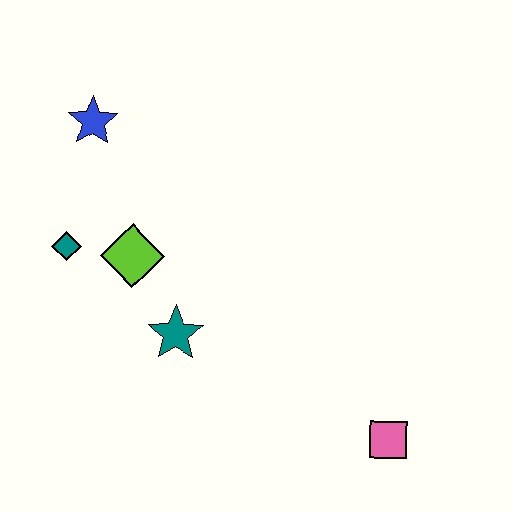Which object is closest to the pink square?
The teal star is closest to the pink square.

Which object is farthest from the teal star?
The pink square is farthest from the teal star.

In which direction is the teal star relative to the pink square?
The teal star is to the left of the pink square.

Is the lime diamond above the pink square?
Yes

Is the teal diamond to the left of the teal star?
Yes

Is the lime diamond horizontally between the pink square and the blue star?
Yes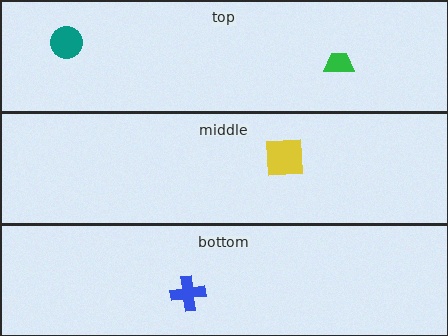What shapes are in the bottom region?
The blue cross.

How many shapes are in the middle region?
1.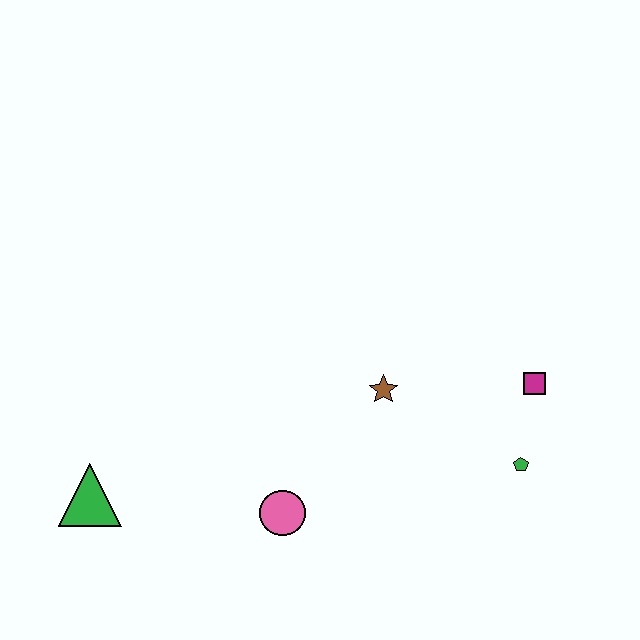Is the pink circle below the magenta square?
Yes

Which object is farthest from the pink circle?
The magenta square is farthest from the pink circle.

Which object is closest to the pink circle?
The brown star is closest to the pink circle.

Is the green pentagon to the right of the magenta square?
No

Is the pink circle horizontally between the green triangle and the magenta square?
Yes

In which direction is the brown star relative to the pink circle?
The brown star is above the pink circle.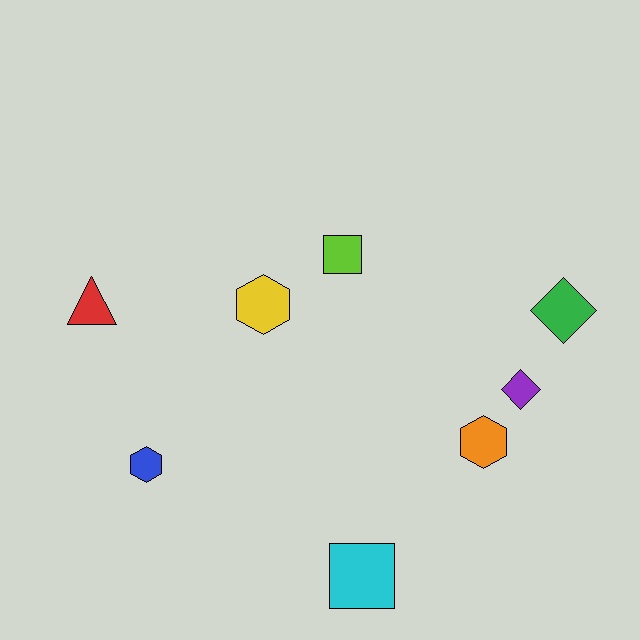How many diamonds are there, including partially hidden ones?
There are 2 diamonds.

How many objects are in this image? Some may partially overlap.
There are 8 objects.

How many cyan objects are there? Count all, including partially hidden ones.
There is 1 cyan object.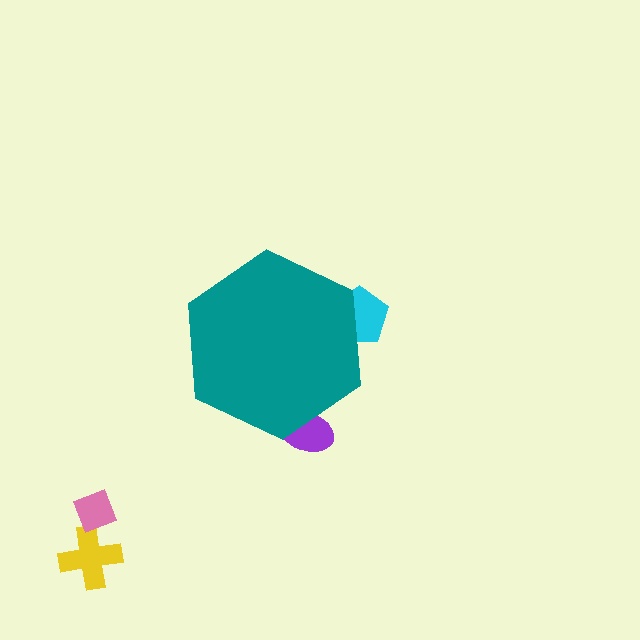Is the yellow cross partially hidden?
No, the yellow cross is fully visible.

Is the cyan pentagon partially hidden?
Yes, the cyan pentagon is partially hidden behind the teal hexagon.